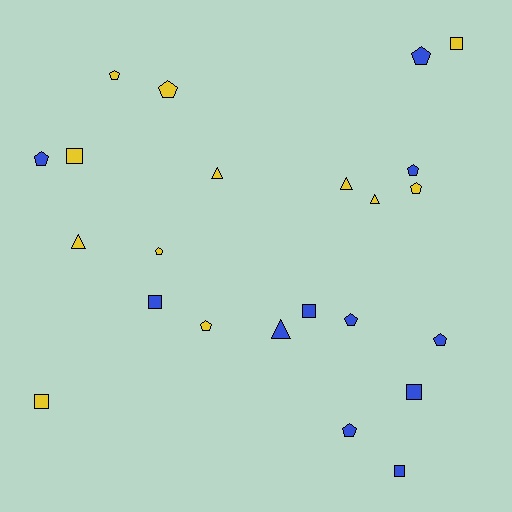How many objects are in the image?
There are 23 objects.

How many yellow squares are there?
There are 3 yellow squares.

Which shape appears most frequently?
Pentagon, with 11 objects.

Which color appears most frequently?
Yellow, with 12 objects.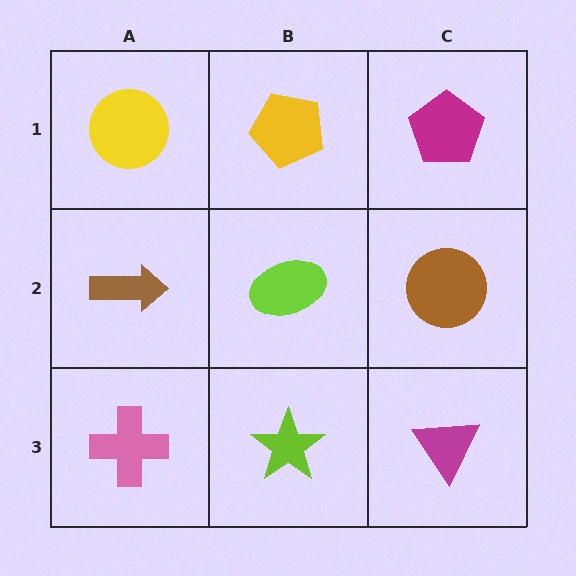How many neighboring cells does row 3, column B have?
3.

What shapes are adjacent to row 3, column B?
A lime ellipse (row 2, column B), a pink cross (row 3, column A), a magenta triangle (row 3, column C).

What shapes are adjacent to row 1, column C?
A brown circle (row 2, column C), a yellow pentagon (row 1, column B).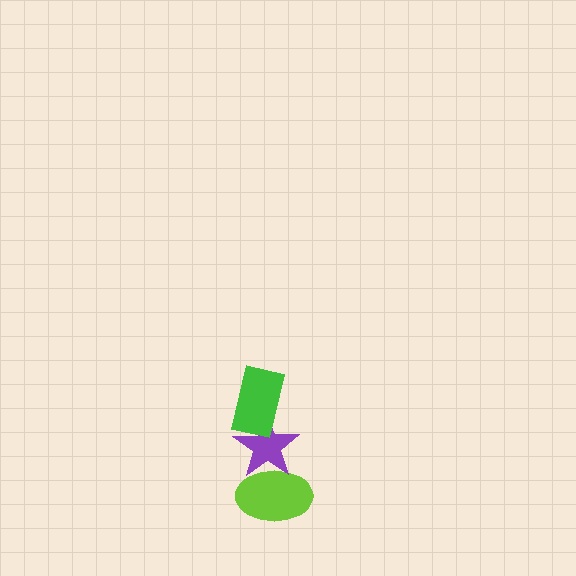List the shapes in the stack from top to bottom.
From top to bottom: the green rectangle, the purple star, the lime ellipse.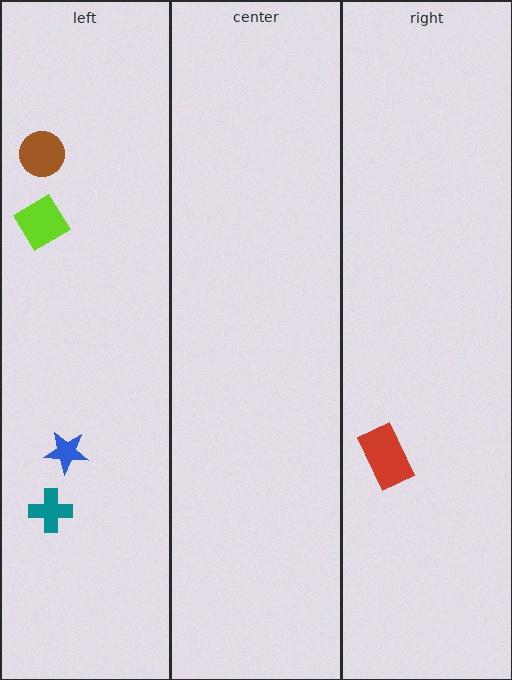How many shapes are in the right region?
1.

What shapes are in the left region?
The lime diamond, the brown circle, the teal cross, the blue star.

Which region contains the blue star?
The left region.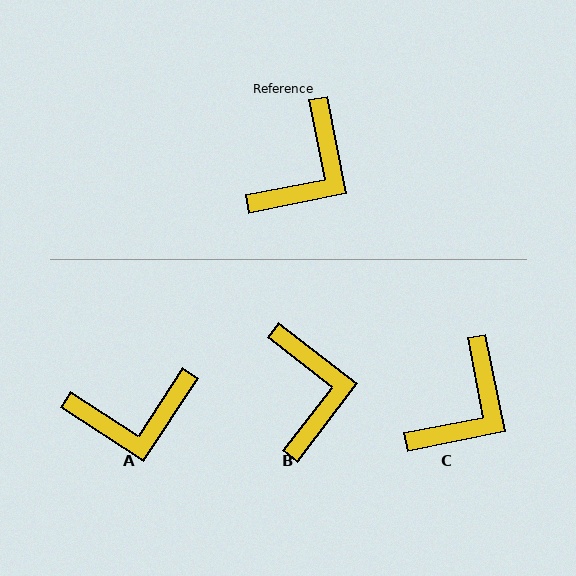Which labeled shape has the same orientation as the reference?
C.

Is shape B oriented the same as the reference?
No, it is off by about 41 degrees.